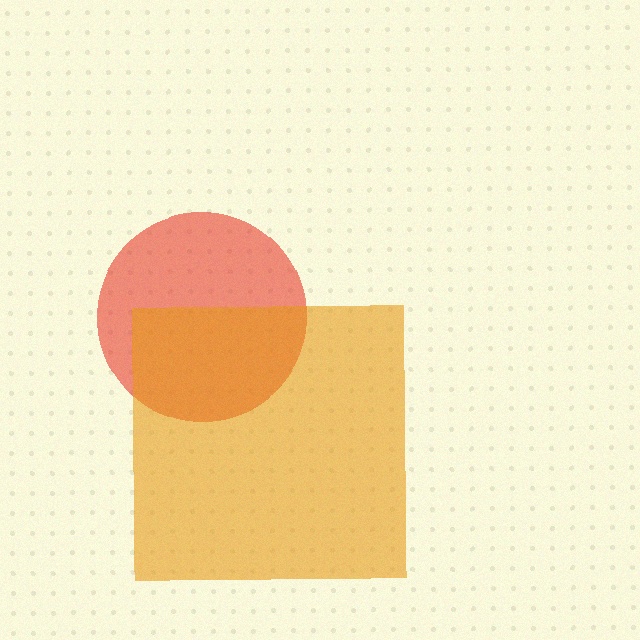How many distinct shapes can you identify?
There are 2 distinct shapes: a red circle, an orange square.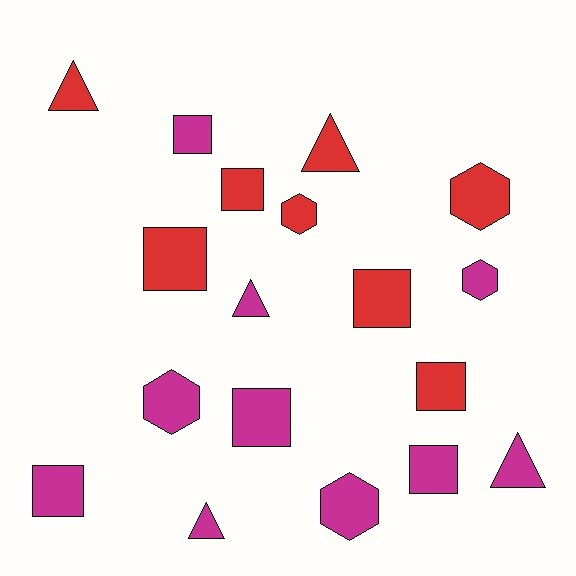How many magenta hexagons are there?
There are 3 magenta hexagons.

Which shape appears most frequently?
Square, with 8 objects.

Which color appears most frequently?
Magenta, with 10 objects.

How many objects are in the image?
There are 18 objects.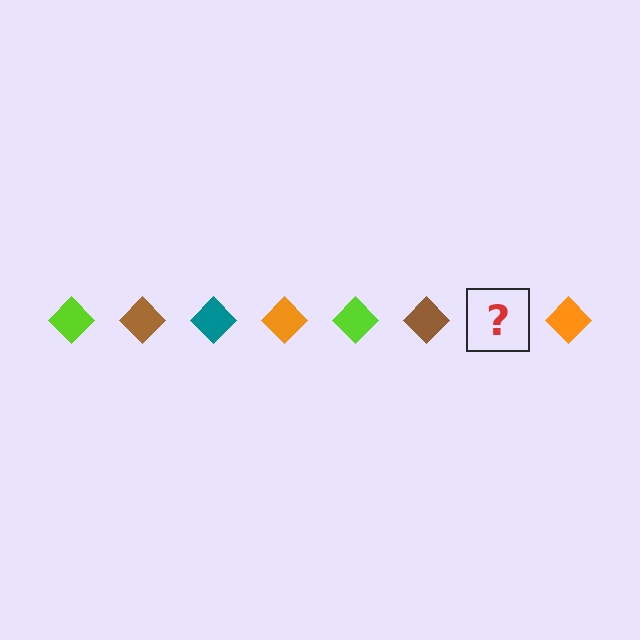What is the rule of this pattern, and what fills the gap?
The rule is that the pattern cycles through lime, brown, teal, orange diamonds. The gap should be filled with a teal diamond.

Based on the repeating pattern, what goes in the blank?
The blank should be a teal diamond.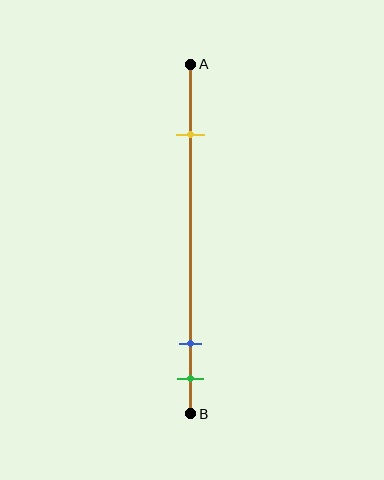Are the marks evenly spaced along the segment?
No, the marks are not evenly spaced.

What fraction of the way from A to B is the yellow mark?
The yellow mark is approximately 20% (0.2) of the way from A to B.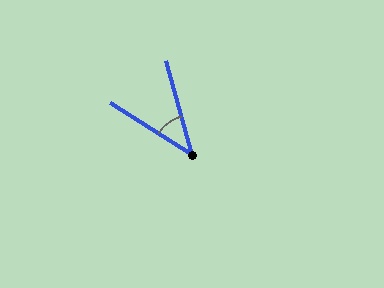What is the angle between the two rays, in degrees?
Approximately 42 degrees.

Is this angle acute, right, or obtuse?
It is acute.